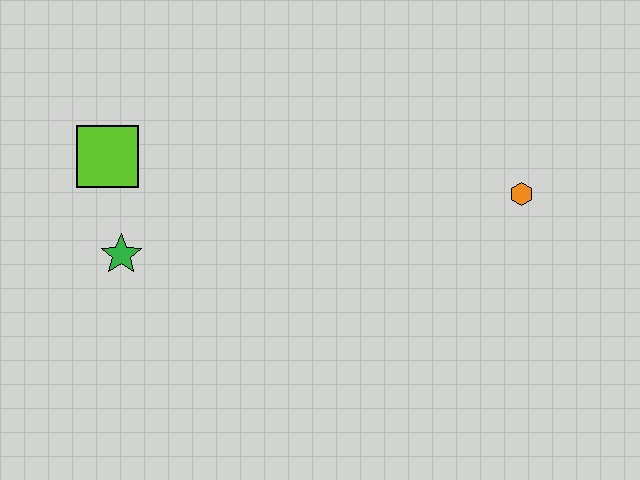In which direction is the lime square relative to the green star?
The lime square is above the green star.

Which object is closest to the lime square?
The green star is closest to the lime square.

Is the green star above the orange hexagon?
No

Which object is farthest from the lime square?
The orange hexagon is farthest from the lime square.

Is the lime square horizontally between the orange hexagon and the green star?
No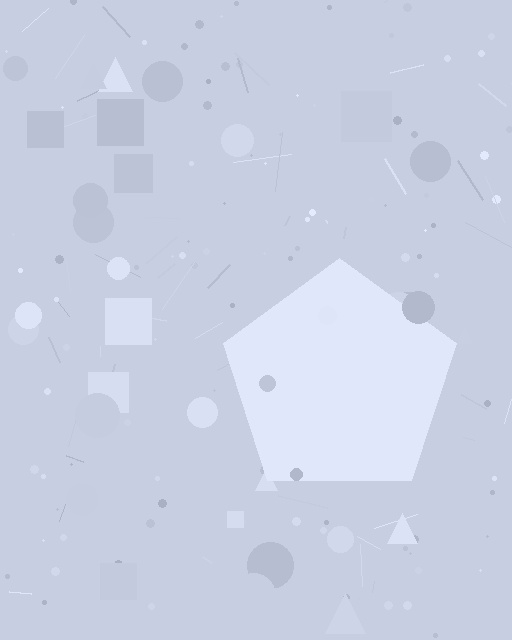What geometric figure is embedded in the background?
A pentagon is embedded in the background.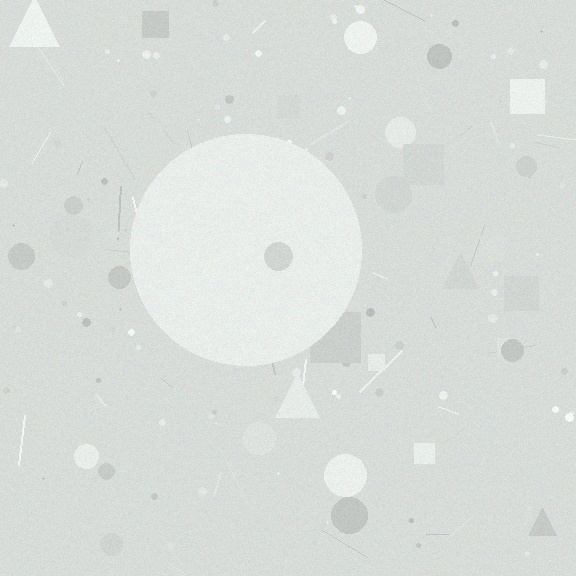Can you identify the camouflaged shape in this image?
The camouflaged shape is a circle.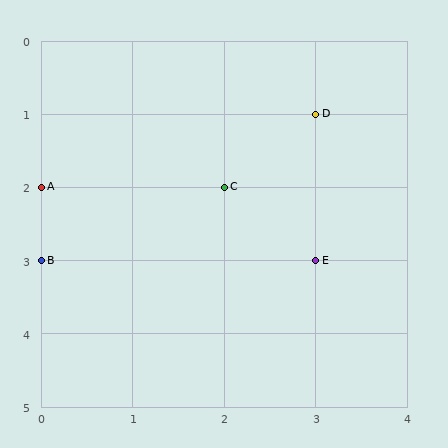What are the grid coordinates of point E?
Point E is at grid coordinates (3, 3).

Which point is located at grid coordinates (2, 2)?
Point C is at (2, 2).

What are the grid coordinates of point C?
Point C is at grid coordinates (2, 2).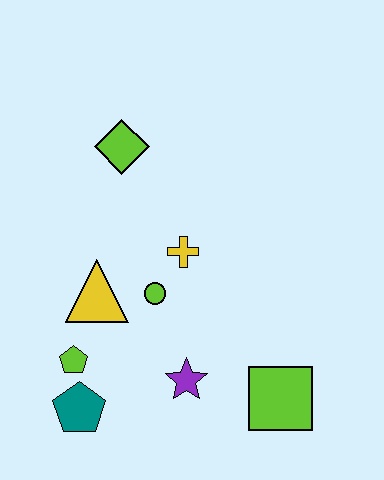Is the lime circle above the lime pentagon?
Yes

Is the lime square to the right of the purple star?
Yes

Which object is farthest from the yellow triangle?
The lime square is farthest from the yellow triangle.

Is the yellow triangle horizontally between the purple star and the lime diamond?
No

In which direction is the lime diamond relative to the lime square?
The lime diamond is above the lime square.